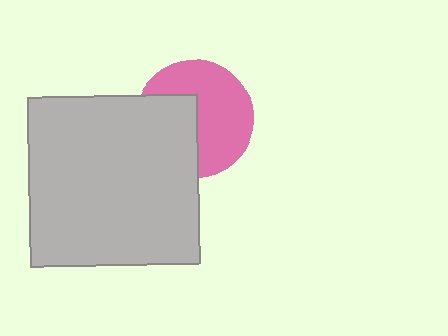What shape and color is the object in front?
The object in front is a light gray square.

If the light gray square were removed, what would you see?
You would see the complete pink circle.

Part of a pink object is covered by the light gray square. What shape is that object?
It is a circle.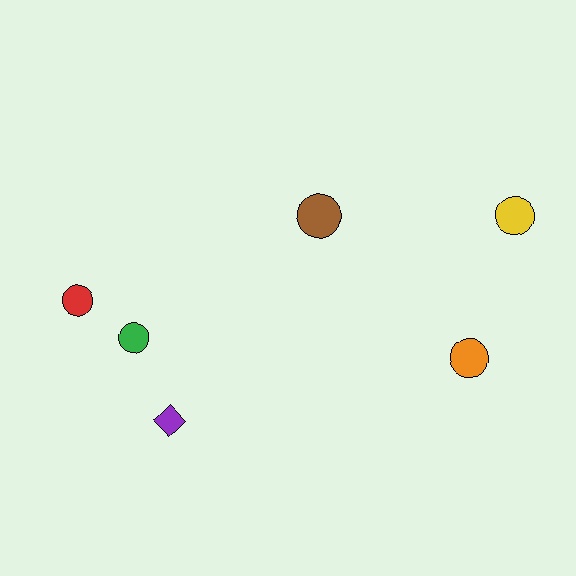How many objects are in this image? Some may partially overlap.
There are 6 objects.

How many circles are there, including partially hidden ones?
There are 5 circles.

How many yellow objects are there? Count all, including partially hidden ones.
There is 1 yellow object.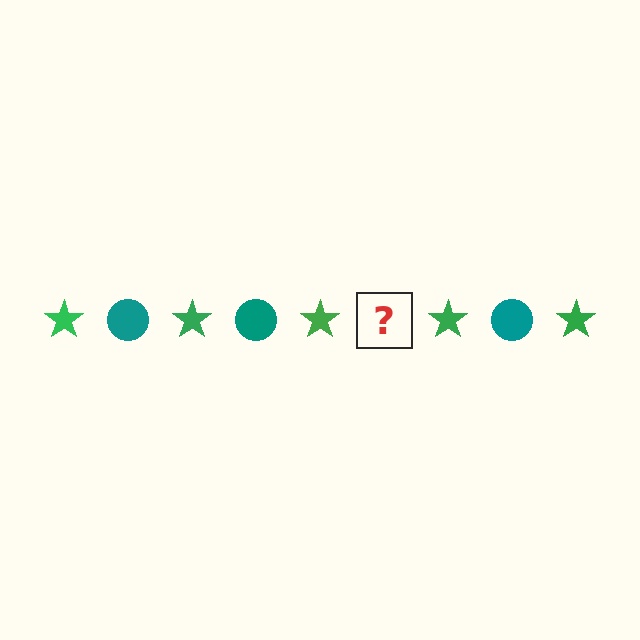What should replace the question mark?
The question mark should be replaced with a teal circle.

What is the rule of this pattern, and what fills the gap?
The rule is that the pattern alternates between green star and teal circle. The gap should be filled with a teal circle.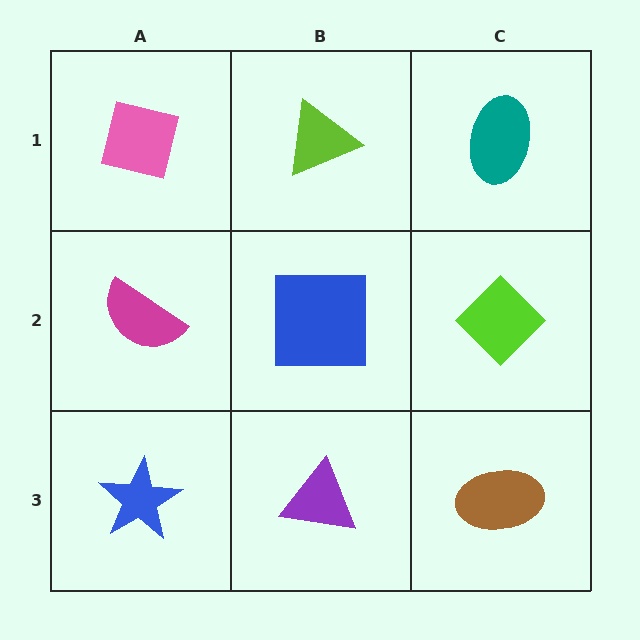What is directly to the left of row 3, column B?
A blue star.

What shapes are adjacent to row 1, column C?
A lime diamond (row 2, column C), a lime triangle (row 1, column B).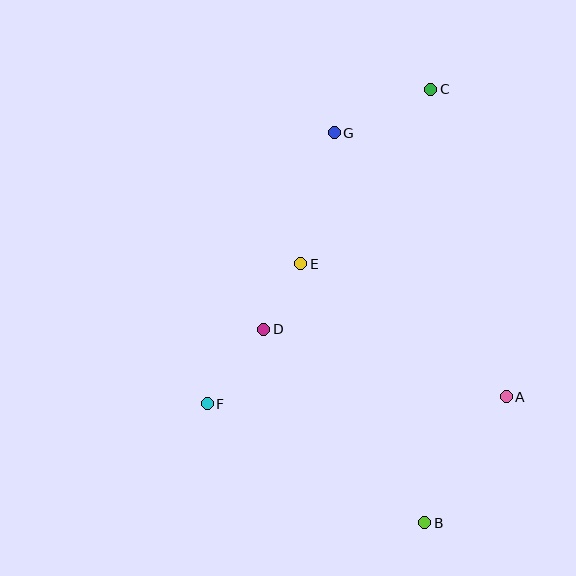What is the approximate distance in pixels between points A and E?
The distance between A and E is approximately 245 pixels.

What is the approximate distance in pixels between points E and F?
The distance between E and F is approximately 168 pixels.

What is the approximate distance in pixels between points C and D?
The distance between C and D is approximately 292 pixels.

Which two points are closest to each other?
Points D and E are closest to each other.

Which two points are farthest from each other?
Points B and C are farthest from each other.